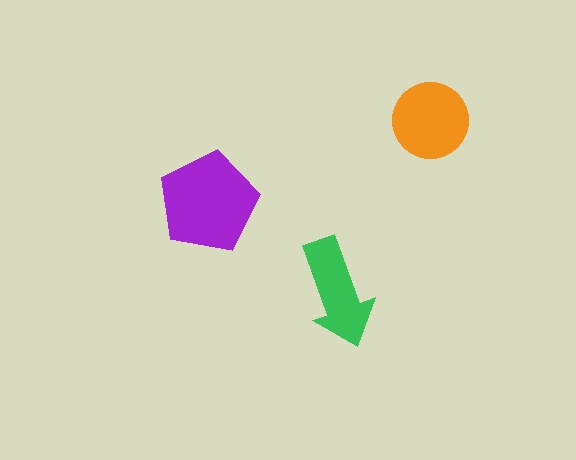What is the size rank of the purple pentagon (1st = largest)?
1st.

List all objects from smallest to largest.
The green arrow, the orange circle, the purple pentagon.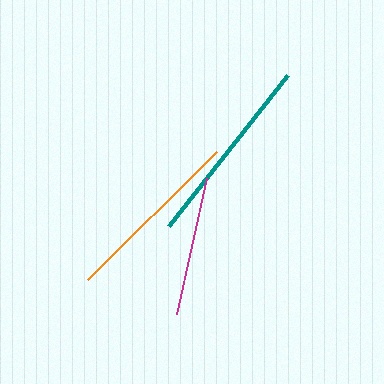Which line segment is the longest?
The teal line is the longest at approximately 192 pixels.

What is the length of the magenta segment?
The magenta segment is approximately 139 pixels long.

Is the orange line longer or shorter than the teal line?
The teal line is longer than the orange line.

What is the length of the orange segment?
The orange segment is approximately 182 pixels long.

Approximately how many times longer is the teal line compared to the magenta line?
The teal line is approximately 1.4 times the length of the magenta line.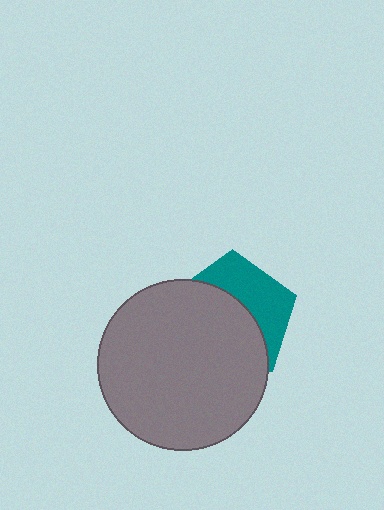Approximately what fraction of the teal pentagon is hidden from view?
Roughly 61% of the teal pentagon is hidden behind the gray circle.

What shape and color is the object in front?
The object in front is a gray circle.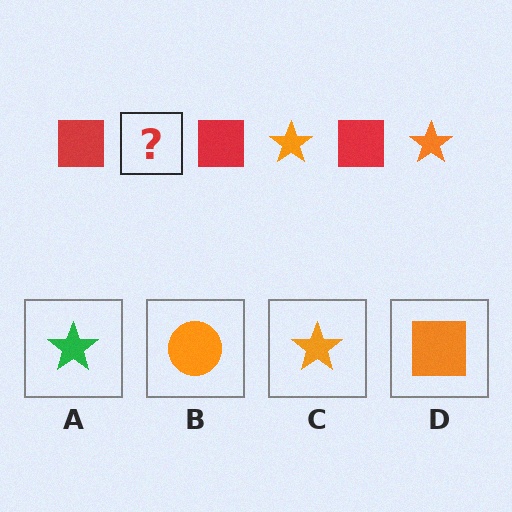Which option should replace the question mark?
Option C.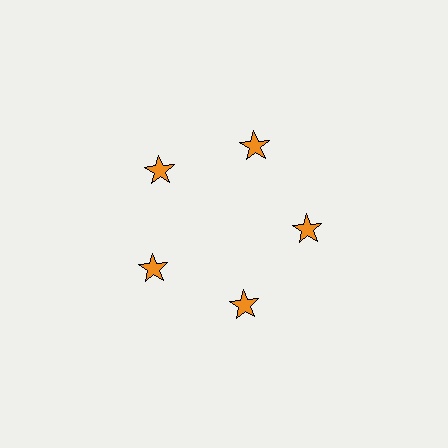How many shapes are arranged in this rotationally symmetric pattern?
There are 5 shapes, arranged in 5 groups of 1.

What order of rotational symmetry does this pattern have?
This pattern has 5-fold rotational symmetry.